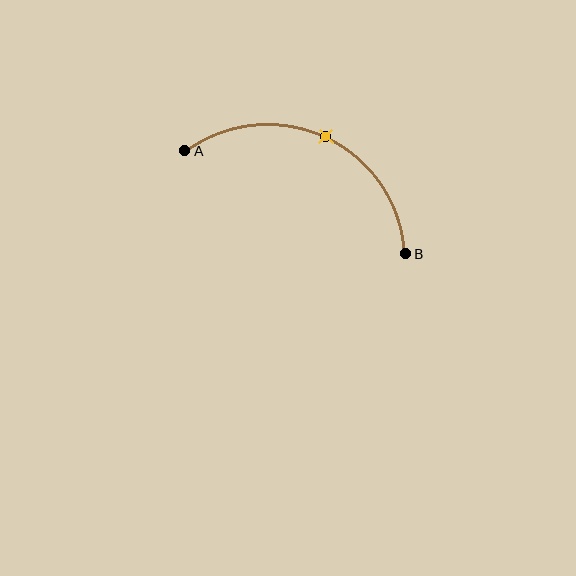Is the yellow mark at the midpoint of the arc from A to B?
Yes. The yellow mark lies on the arc at equal arc-length from both A and B — it is the arc midpoint.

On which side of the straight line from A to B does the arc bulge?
The arc bulges above the straight line connecting A and B.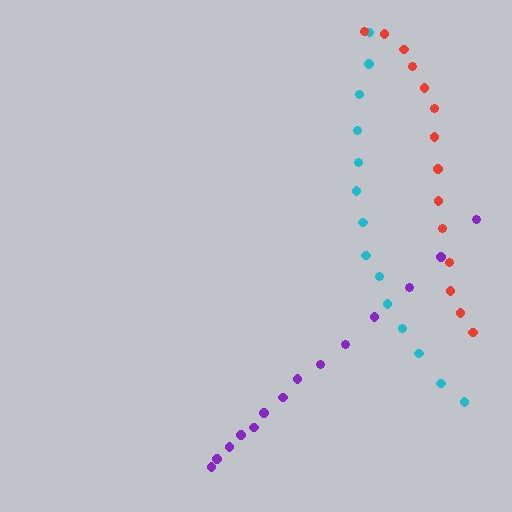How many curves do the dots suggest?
There are 3 distinct paths.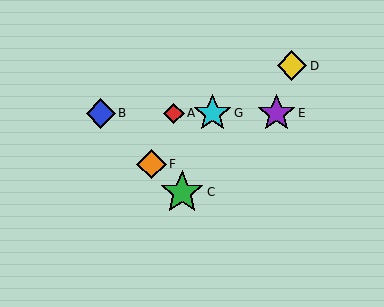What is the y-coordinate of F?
Object F is at y≈164.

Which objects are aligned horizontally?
Objects A, B, E, G are aligned horizontally.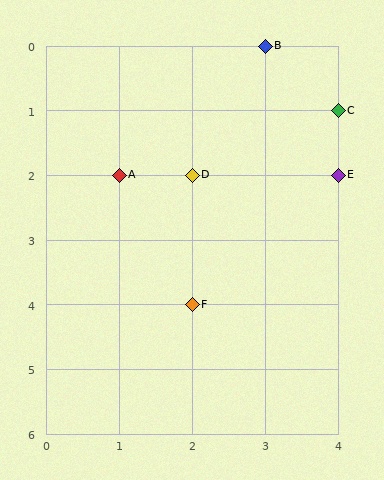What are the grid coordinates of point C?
Point C is at grid coordinates (4, 1).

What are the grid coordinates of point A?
Point A is at grid coordinates (1, 2).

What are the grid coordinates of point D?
Point D is at grid coordinates (2, 2).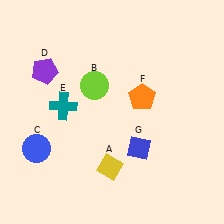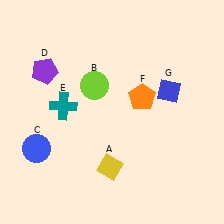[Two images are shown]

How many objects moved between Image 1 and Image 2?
1 object moved between the two images.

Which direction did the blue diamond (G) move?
The blue diamond (G) moved up.